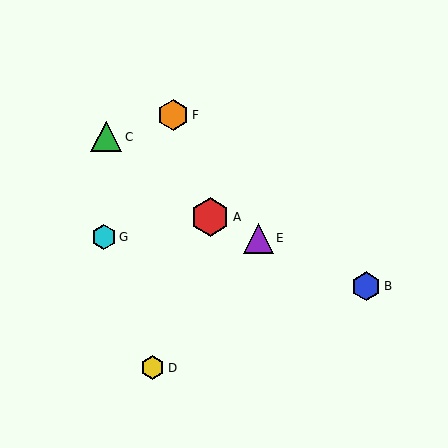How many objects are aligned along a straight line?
3 objects (A, B, E) are aligned along a straight line.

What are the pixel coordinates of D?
Object D is at (153, 368).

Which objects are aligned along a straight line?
Objects A, B, E are aligned along a straight line.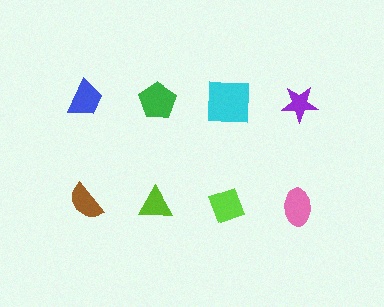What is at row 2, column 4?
A pink ellipse.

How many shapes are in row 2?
4 shapes.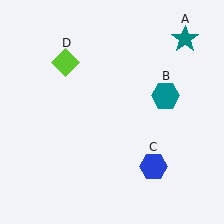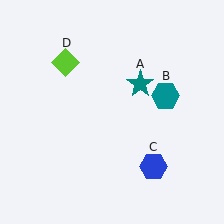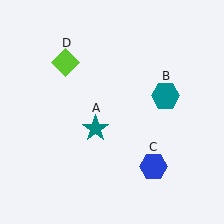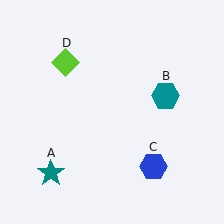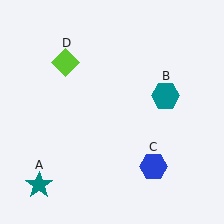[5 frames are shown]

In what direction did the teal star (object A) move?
The teal star (object A) moved down and to the left.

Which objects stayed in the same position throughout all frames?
Teal hexagon (object B) and blue hexagon (object C) and lime diamond (object D) remained stationary.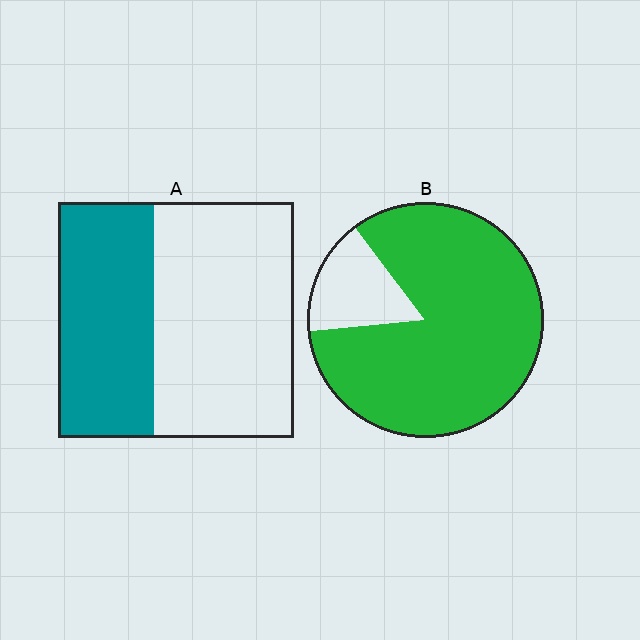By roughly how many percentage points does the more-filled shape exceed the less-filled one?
By roughly 45 percentage points (B over A).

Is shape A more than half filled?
No.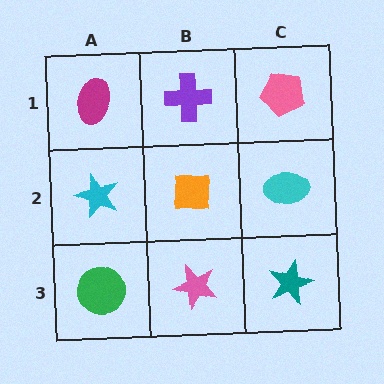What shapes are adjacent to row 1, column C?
A cyan ellipse (row 2, column C), a purple cross (row 1, column B).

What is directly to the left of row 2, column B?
A cyan star.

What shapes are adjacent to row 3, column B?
An orange square (row 2, column B), a green circle (row 3, column A), a teal star (row 3, column C).